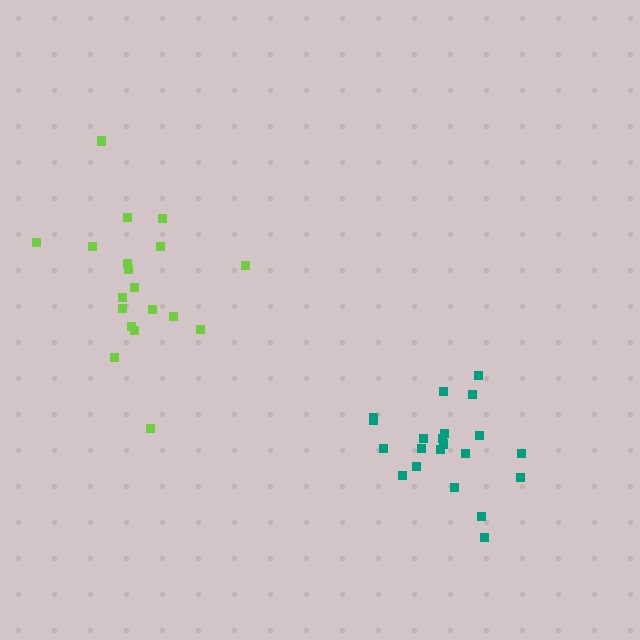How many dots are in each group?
Group 1: 21 dots, Group 2: 19 dots (40 total).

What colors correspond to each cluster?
The clusters are colored: teal, lime.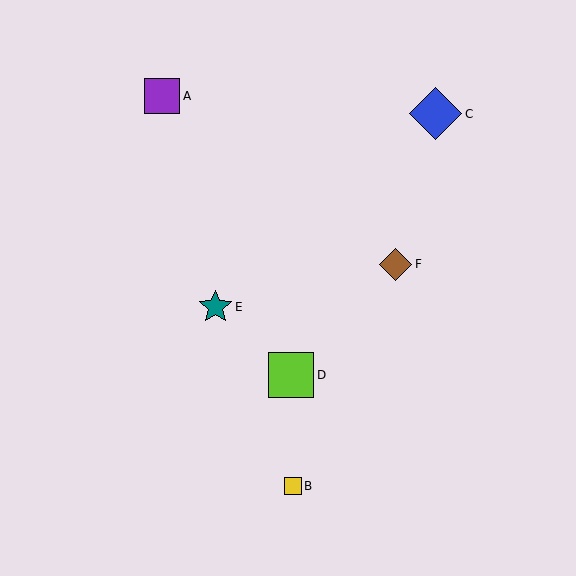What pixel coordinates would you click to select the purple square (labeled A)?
Click at (162, 96) to select the purple square A.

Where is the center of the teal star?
The center of the teal star is at (215, 307).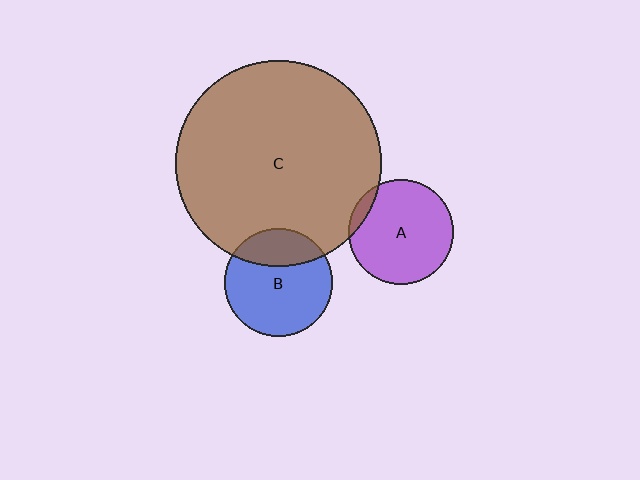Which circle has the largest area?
Circle C (brown).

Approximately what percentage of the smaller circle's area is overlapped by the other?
Approximately 25%.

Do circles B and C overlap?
Yes.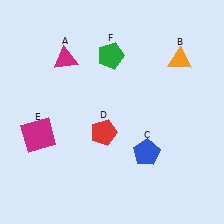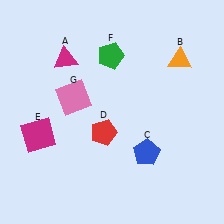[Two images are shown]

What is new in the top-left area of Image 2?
A pink square (G) was added in the top-left area of Image 2.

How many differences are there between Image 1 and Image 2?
There is 1 difference between the two images.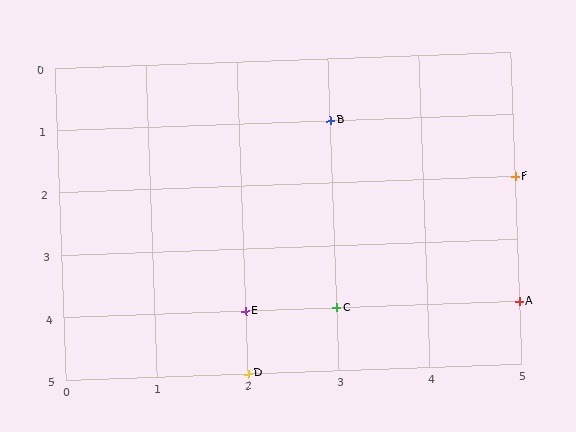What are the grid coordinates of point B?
Point B is at grid coordinates (3, 1).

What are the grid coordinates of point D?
Point D is at grid coordinates (2, 5).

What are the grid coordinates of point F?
Point F is at grid coordinates (5, 2).